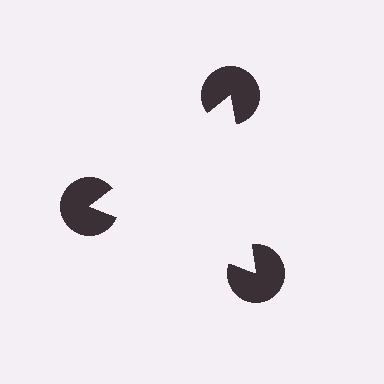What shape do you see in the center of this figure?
An illusory triangle — its edges are inferred from the aligned wedge cuts in the pac-man discs, not physically drawn.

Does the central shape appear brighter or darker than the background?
It typically appears slightly brighter than the background, even though no actual brightness change is drawn.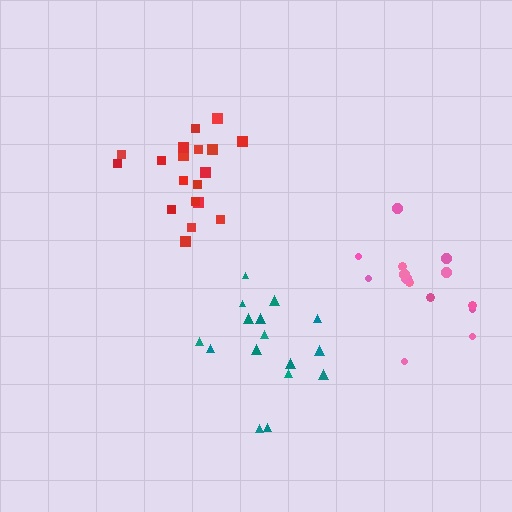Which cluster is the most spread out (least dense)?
Pink.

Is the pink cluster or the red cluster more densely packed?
Red.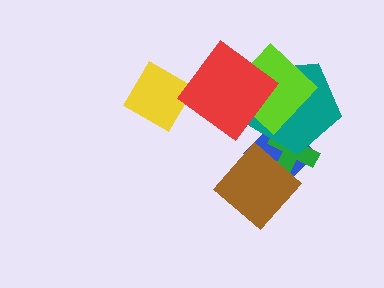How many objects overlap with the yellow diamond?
0 objects overlap with the yellow diamond.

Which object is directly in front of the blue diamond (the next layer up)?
The green cross is directly in front of the blue diamond.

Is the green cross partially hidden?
Yes, it is partially covered by another shape.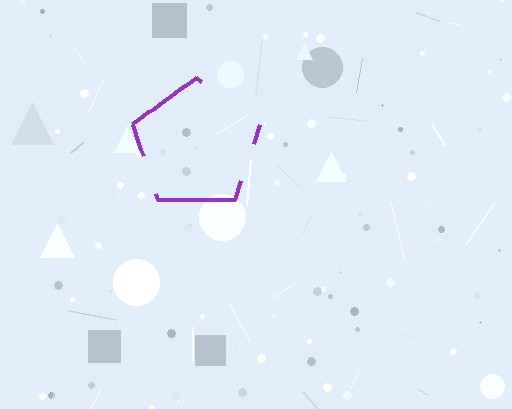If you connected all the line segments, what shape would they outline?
They would outline a pentagon.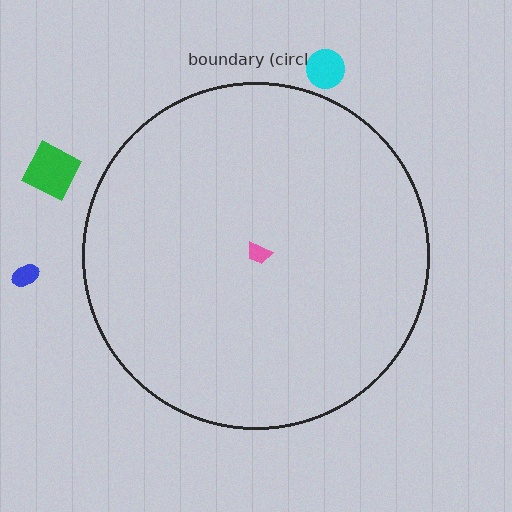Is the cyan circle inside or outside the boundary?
Outside.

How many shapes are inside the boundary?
1 inside, 3 outside.